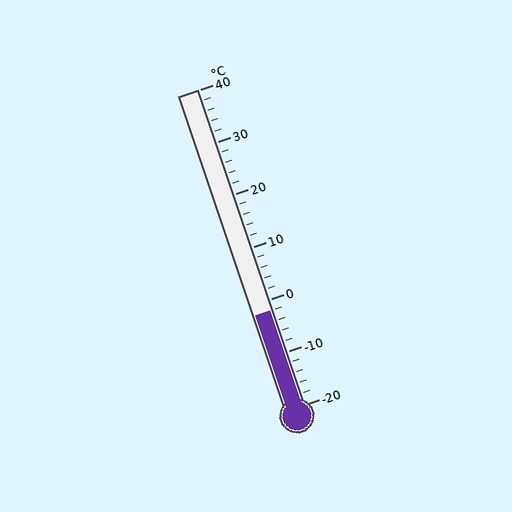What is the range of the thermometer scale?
The thermometer scale ranges from -20°C to 40°C.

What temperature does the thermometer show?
The thermometer shows approximately -2°C.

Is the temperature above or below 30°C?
The temperature is below 30°C.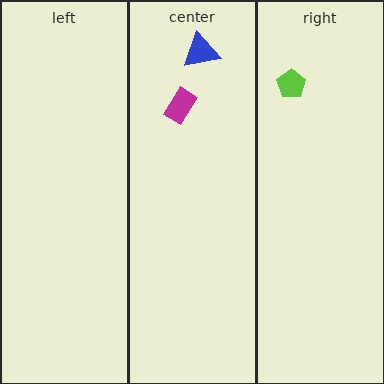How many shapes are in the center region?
2.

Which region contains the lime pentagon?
The right region.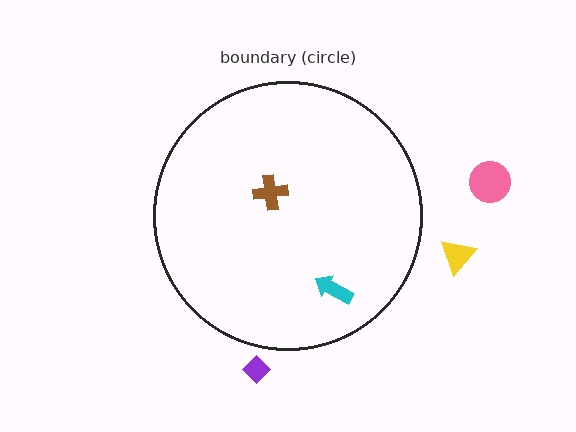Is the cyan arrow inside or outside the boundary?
Inside.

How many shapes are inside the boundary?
2 inside, 3 outside.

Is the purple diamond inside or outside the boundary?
Outside.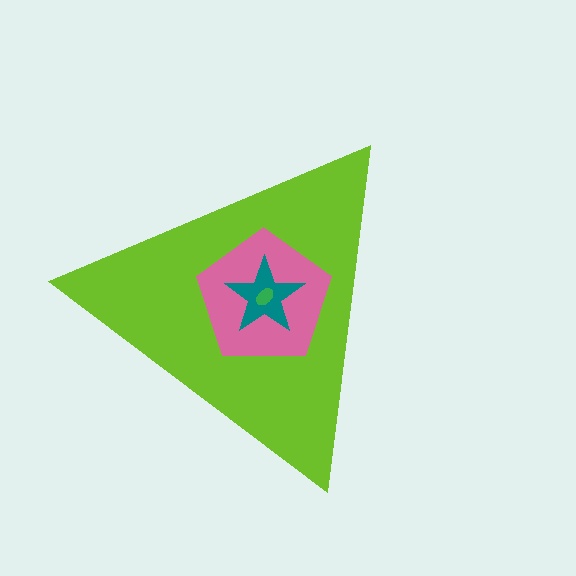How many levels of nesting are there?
4.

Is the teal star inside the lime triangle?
Yes.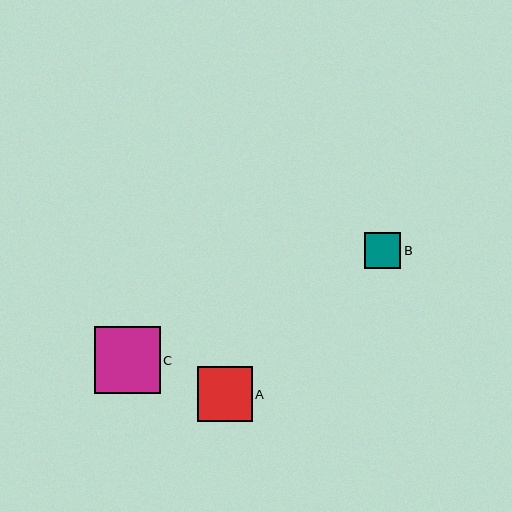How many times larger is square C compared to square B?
Square C is approximately 1.9 times the size of square B.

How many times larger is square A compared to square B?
Square A is approximately 1.5 times the size of square B.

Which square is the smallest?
Square B is the smallest with a size of approximately 36 pixels.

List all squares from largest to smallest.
From largest to smallest: C, A, B.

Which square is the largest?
Square C is the largest with a size of approximately 66 pixels.